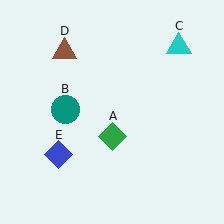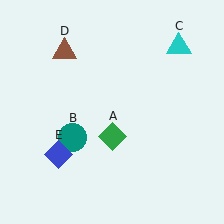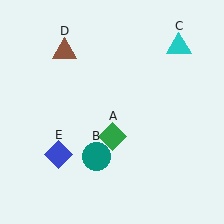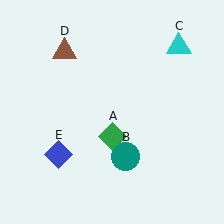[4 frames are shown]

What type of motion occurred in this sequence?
The teal circle (object B) rotated counterclockwise around the center of the scene.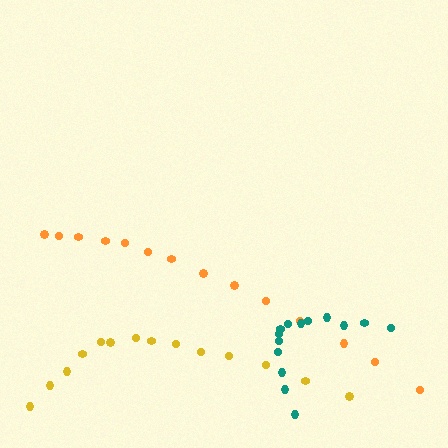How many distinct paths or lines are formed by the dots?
There are 3 distinct paths.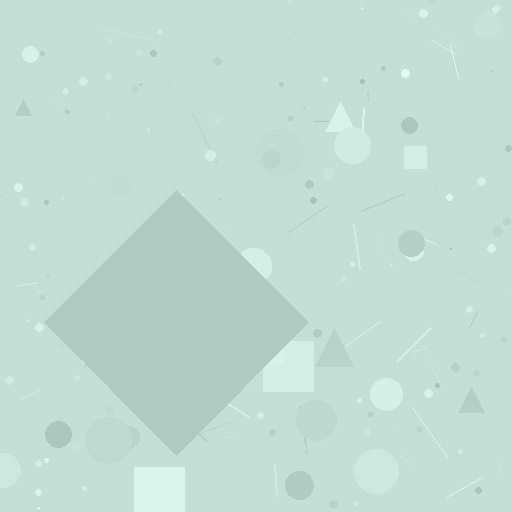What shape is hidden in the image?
A diamond is hidden in the image.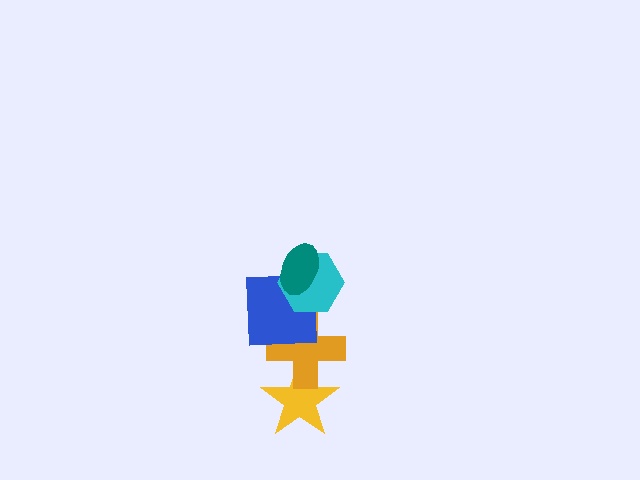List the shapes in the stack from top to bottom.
From top to bottom: the teal ellipse, the cyan hexagon, the blue square, the orange cross, the yellow star.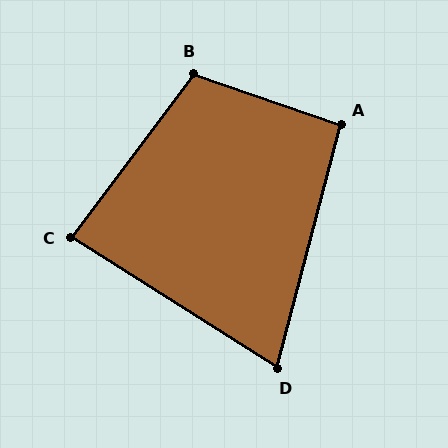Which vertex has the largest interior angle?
B, at approximately 108 degrees.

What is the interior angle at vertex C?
Approximately 86 degrees (approximately right).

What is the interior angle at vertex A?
Approximately 94 degrees (approximately right).